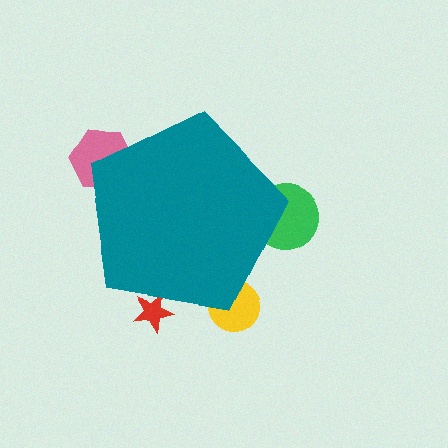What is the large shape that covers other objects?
A teal pentagon.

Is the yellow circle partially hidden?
Yes, the yellow circle is partially hidden behind the teal pentagon.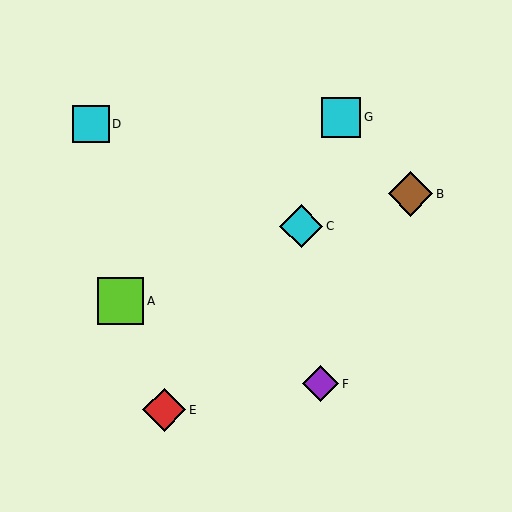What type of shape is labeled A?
Shape A is a lime square.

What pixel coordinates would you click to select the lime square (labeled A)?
Click at (121, 301) to select the lime square A.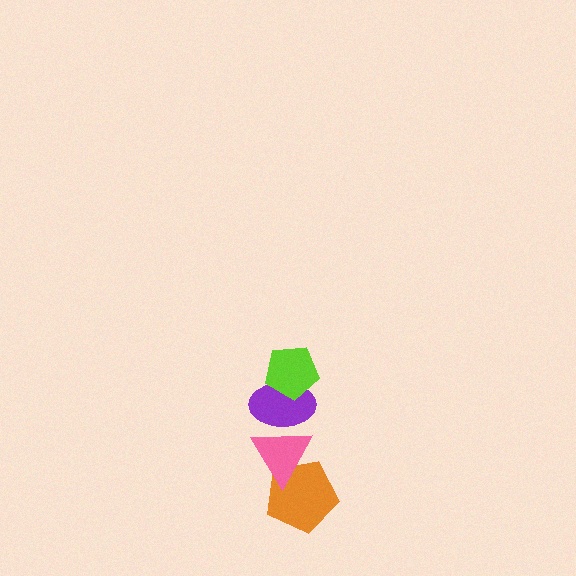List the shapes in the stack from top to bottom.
From top to bottom: the lime pentagon, the purple ellipse, the pink triangle, the orange pentagon.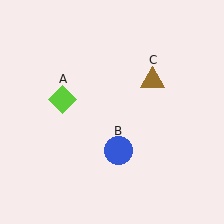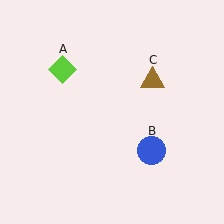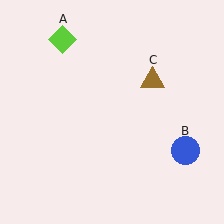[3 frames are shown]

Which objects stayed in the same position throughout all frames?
Brown triangle (object C) remained stationary.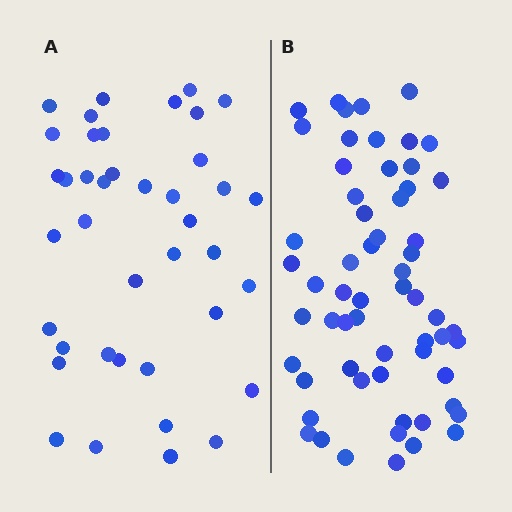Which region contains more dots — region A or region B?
Region B (the right region) has more dots.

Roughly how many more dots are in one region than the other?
Region B has approximately 20 more dots than region A.